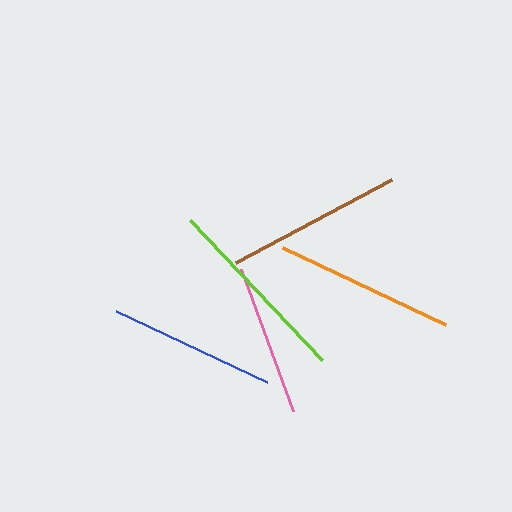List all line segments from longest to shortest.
From longest to shortest: lime, orange, brown, blue, pink.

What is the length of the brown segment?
The brown segment is approximately 177 pixels long.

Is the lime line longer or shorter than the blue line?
The lime line is longer than the blue line.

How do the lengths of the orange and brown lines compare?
The orange and brown lines are approximately the same length.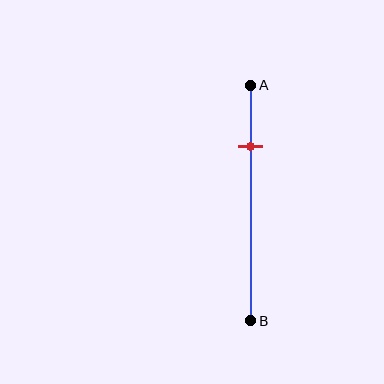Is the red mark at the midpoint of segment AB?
No, the mark is at about 25% from A, not at the 50% midpoint.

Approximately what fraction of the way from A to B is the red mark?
The red mark is approximately 25% of the way from A to B.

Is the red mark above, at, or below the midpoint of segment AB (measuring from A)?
The red mark is above the midpoint of segment AB.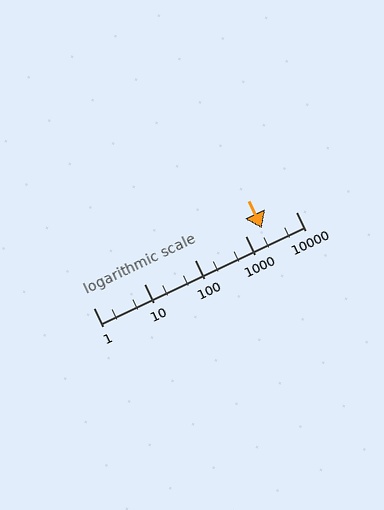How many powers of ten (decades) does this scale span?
The scale spans 4 decades, from 1 to 10000.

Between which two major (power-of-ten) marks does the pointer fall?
The pointer is between 1000 and 10000.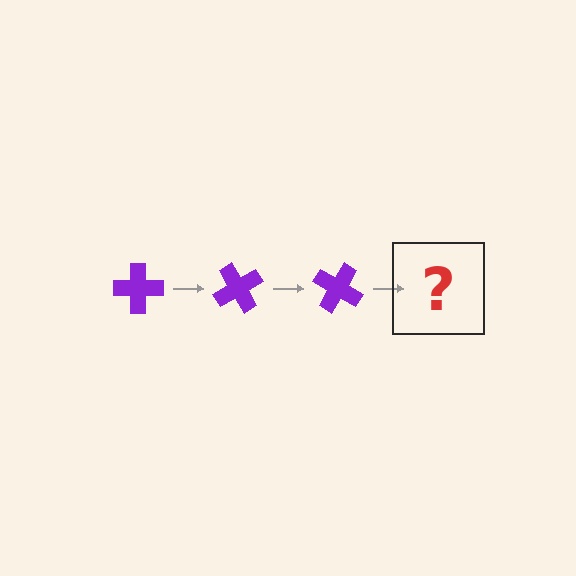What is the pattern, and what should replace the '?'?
The pattern is that the cross rotates 60 degrees each step. The '?' should be a purple cross rotated 180 degrees.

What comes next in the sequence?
The next element should be a purple cross rotated 180 degrees.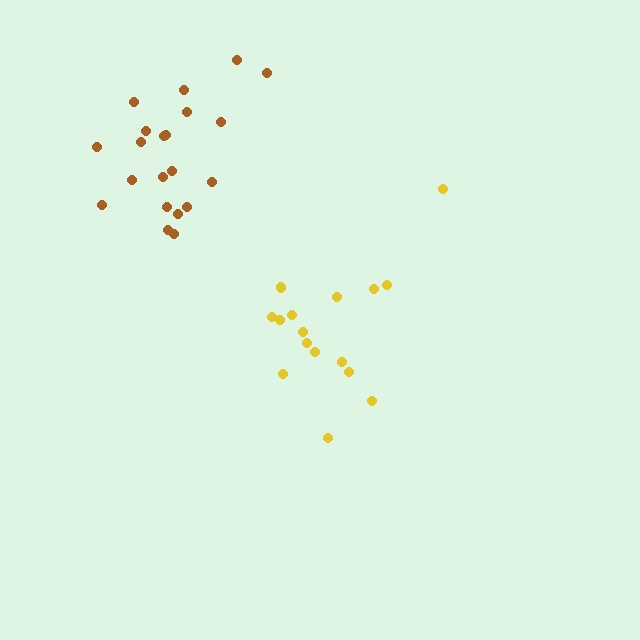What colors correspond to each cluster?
The clusters are colored: brown, yellow.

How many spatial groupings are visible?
There are 2 spatial groupings.